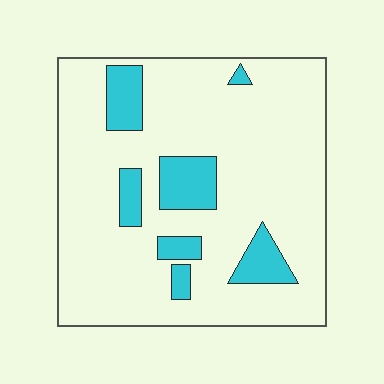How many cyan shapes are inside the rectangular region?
7.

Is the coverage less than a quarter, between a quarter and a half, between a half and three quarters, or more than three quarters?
Less than a quarter.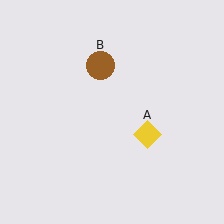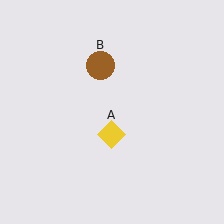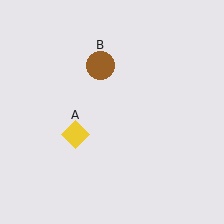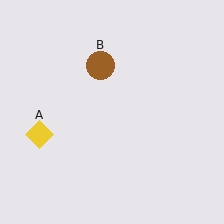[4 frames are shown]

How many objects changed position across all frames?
1 object changed position: yellow diamond (object A).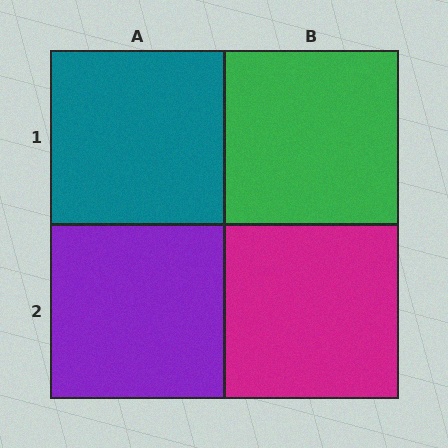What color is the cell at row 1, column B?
Green.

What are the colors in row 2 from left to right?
Purple, magenta.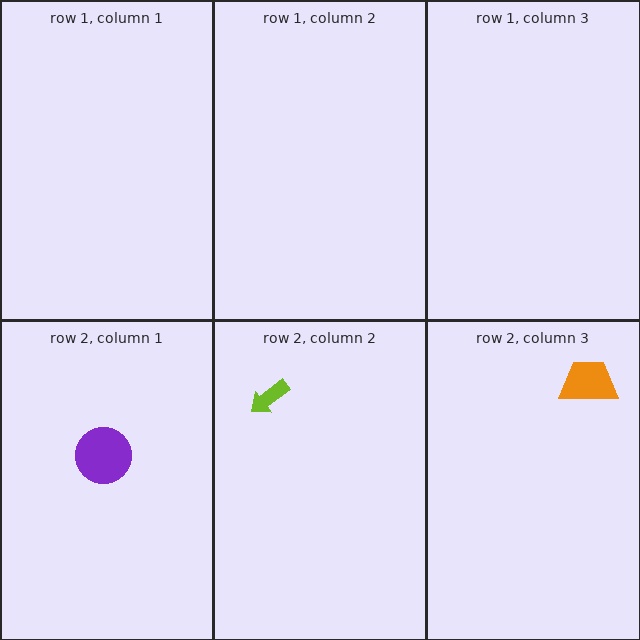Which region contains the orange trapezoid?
The row 2, column 3 region.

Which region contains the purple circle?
The row 2, column 1 region.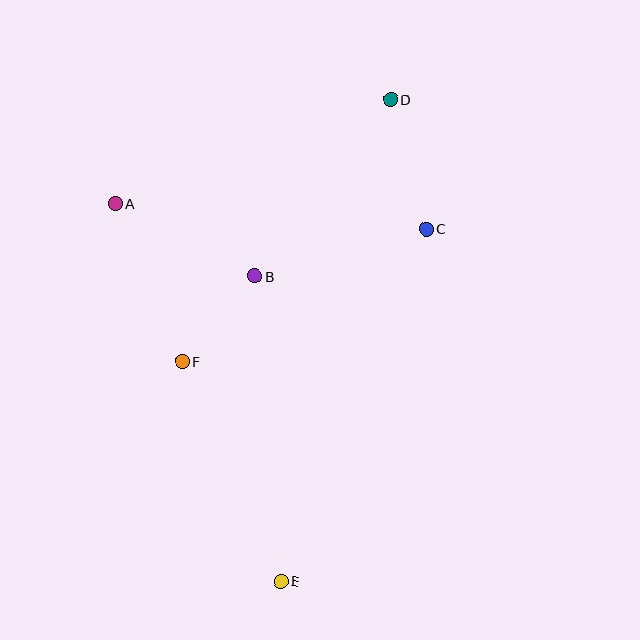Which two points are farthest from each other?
Points D and E are farthest from each other.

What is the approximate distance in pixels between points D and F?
The distance between D and F is approximately 335 pixels.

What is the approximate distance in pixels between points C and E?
The distance between C and E is approximately 381 pixels.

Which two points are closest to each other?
Points B and F are closest to each other.